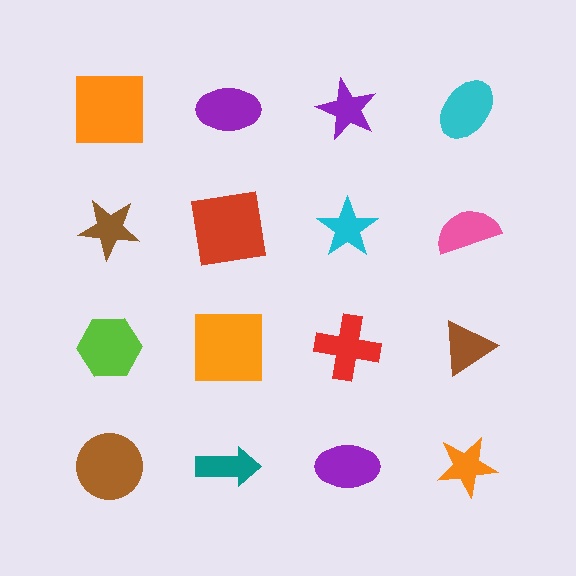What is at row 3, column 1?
A lime hexagon.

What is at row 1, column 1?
An orange square.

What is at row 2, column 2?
A red square.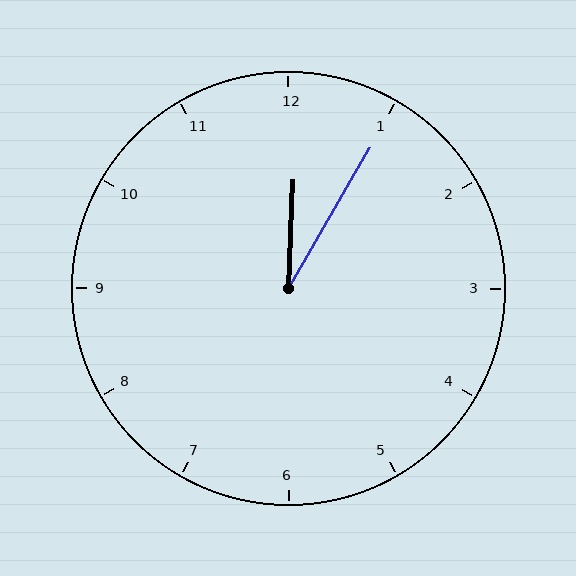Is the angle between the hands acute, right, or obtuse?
It is acute.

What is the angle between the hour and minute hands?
Approximately 28 degrees.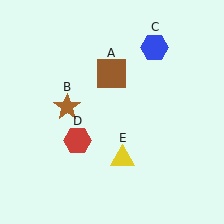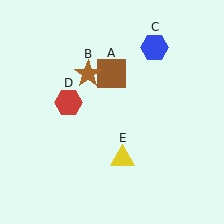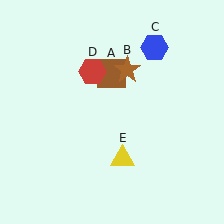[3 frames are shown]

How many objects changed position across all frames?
2 objects changed position: brown star (object B), red hexagon (object D).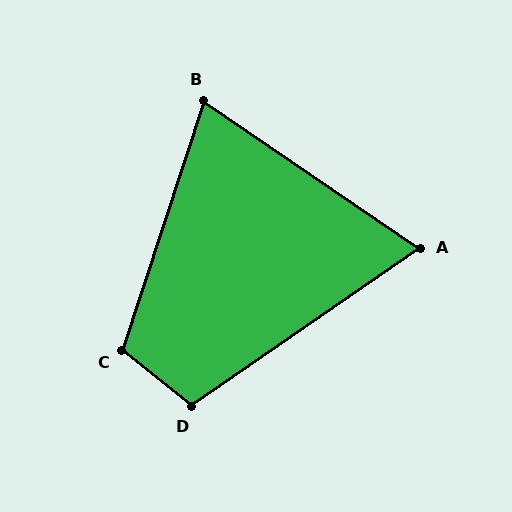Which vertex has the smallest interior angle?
A, at approximately 69 degrees.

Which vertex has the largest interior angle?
C, at approximately 111 degrees.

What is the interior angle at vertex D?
Approximately 106 degrees (obtuse).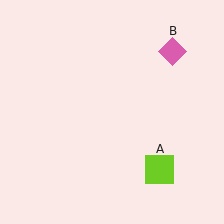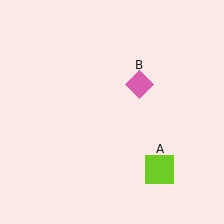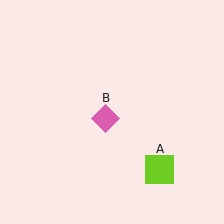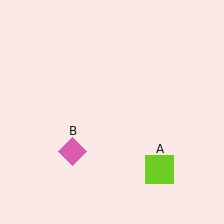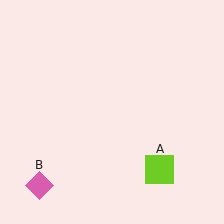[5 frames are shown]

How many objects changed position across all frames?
1 object changed position: pink diamond (object B).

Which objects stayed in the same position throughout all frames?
Lime square (object A) remained stationary.